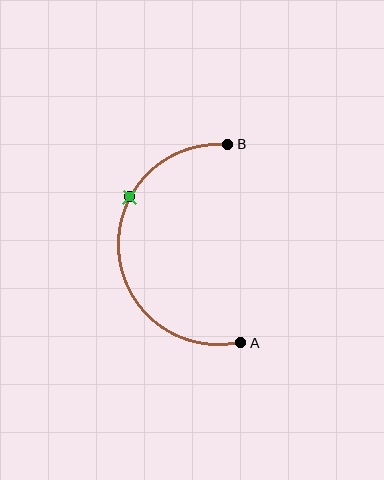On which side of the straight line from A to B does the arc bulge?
The arc bulges to the left of the straight line connecting A and B.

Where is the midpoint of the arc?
The arc midpoint is the point on the curve farthest from the straight line joining A and B. It sits to the left of that line.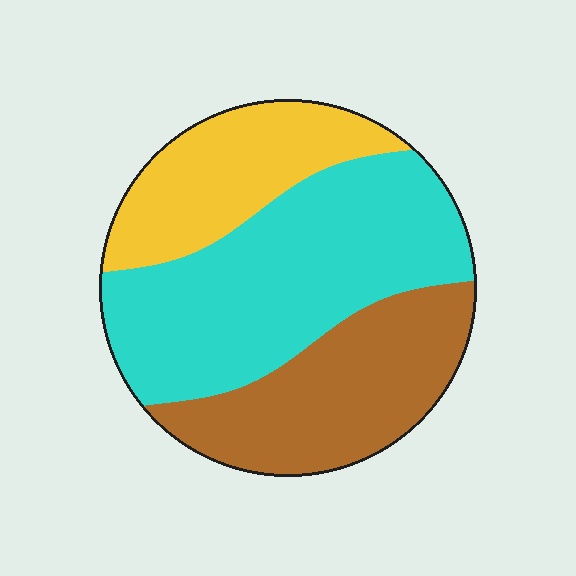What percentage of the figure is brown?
Brown takes up about one third (1/3) of the figure.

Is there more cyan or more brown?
Cyan.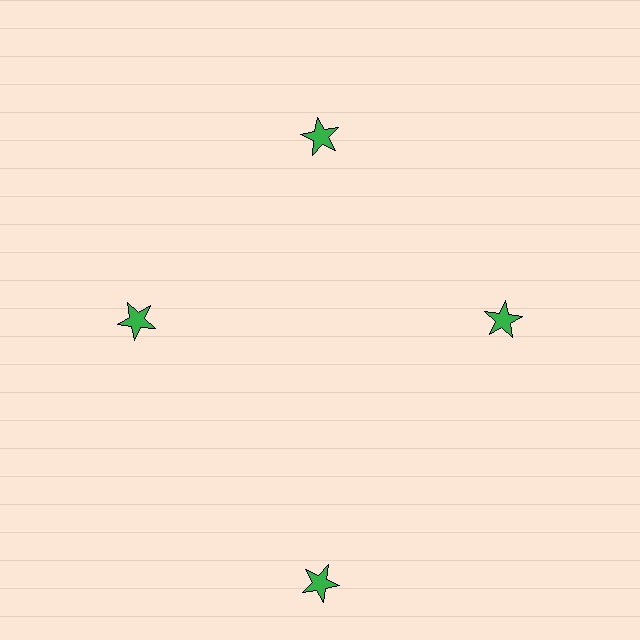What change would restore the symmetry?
The symmetry would be restored by moving it inward, back onto the ring so that all 4 stars sit at equal angles and equal distance from the center.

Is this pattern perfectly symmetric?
No. The 4 green stars are arranged in a ring, but one element near the 6 o'clock position is pushed outward from the center, breaking the 4-fold rotational symmetry.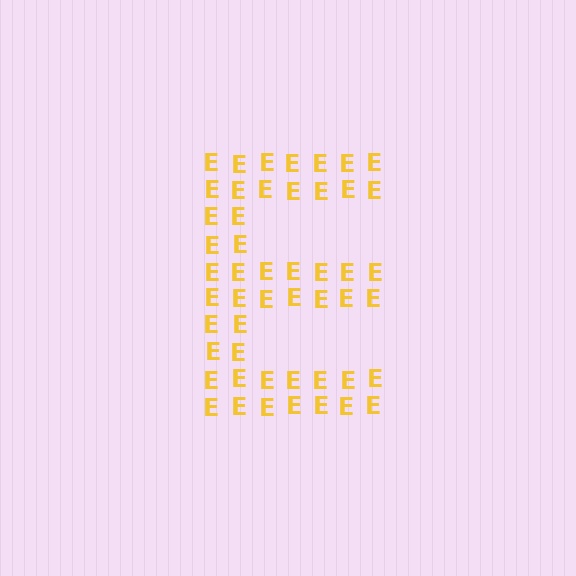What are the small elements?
The small elements are letter E's.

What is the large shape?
The large shape is the letter E.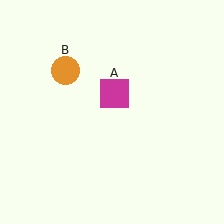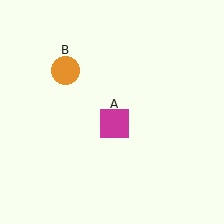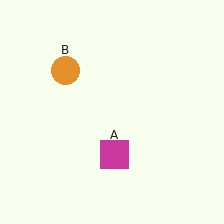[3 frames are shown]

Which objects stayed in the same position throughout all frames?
Orange circle (object B) remained stationary.